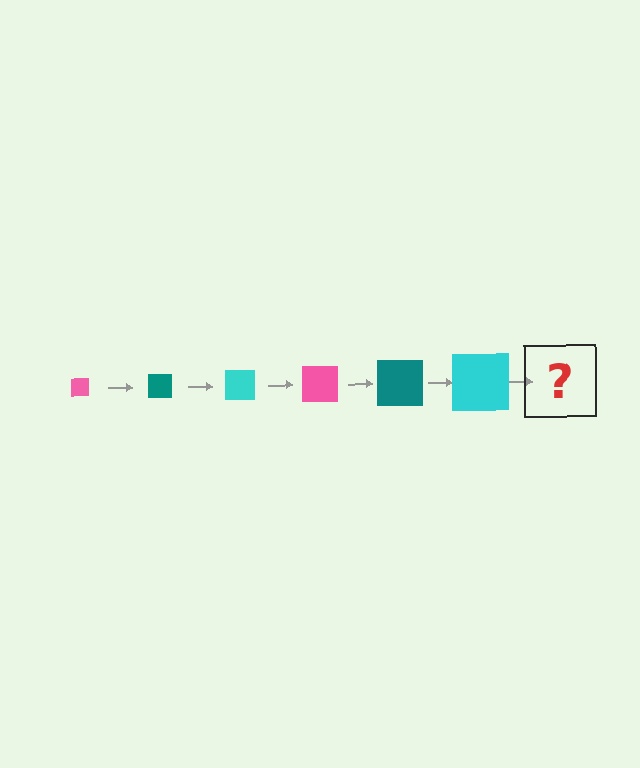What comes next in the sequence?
The next element should be a pink square, larger than the previous one.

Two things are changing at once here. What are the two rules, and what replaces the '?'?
The two rules are that the square grows larger each step and the color cycles through pink, teal, and cyan. The '?' should be a pink square, larger than the previous one.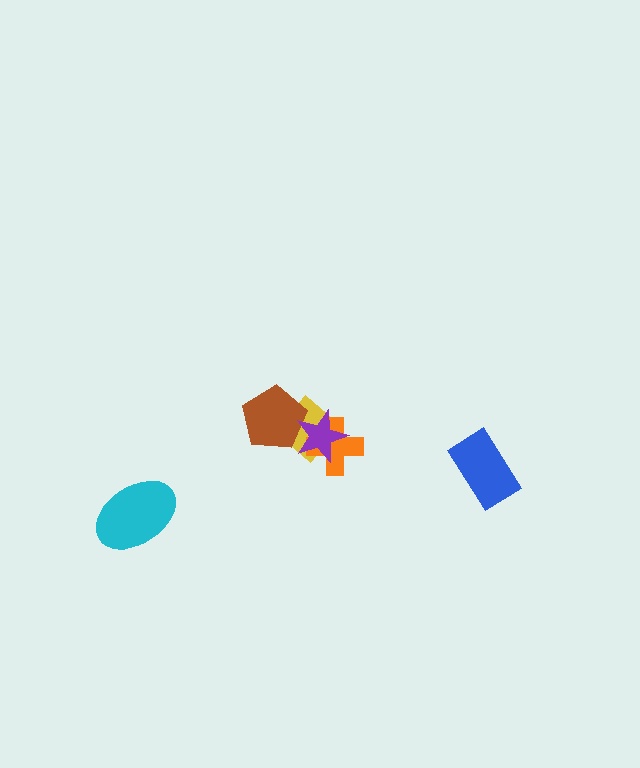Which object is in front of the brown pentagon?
The purple star is in front of the brown pentagon.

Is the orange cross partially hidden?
Yes, it is partially covered by another shape.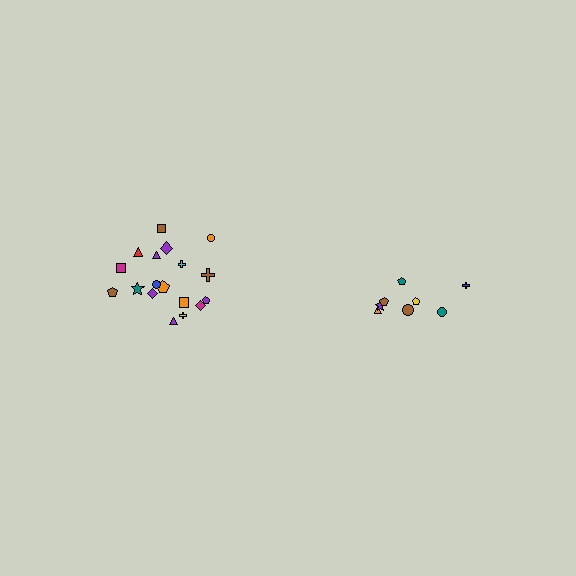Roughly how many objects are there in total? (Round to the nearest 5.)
Roughly 25 objects in total.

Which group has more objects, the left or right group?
The left group.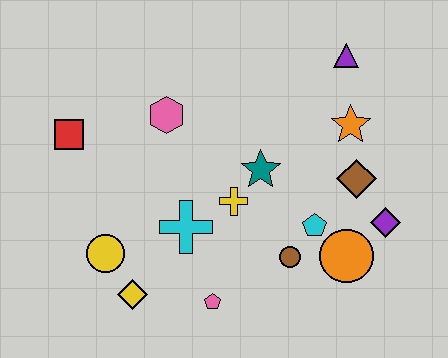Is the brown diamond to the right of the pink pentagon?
Yes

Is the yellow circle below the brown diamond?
Yes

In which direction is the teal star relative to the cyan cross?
The teal star is to the right of the cyan cross.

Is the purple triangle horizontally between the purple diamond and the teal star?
Yes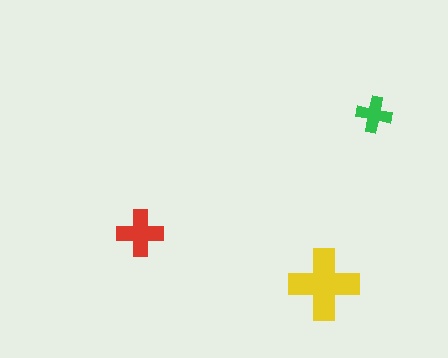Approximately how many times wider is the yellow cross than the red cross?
About 1.5 times wider.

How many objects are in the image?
There are 3 objects in the image.